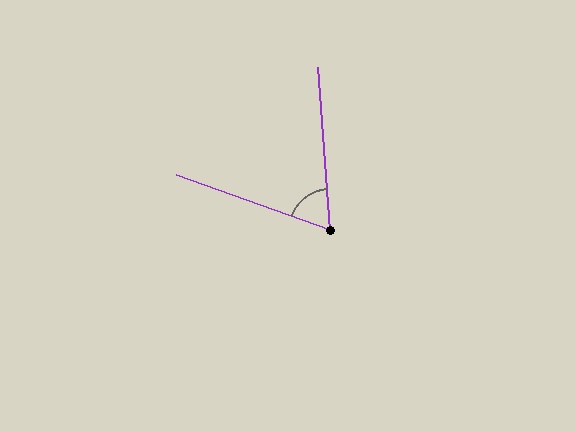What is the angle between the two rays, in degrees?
Approximately 66 degrees.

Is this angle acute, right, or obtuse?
It is acute.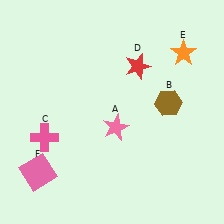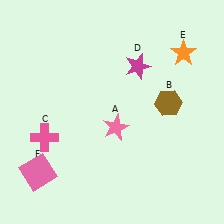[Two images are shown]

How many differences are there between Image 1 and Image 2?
There is 1 difference between the two images.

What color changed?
The star (D) changed from red in Image 1 to magenta in Image 2.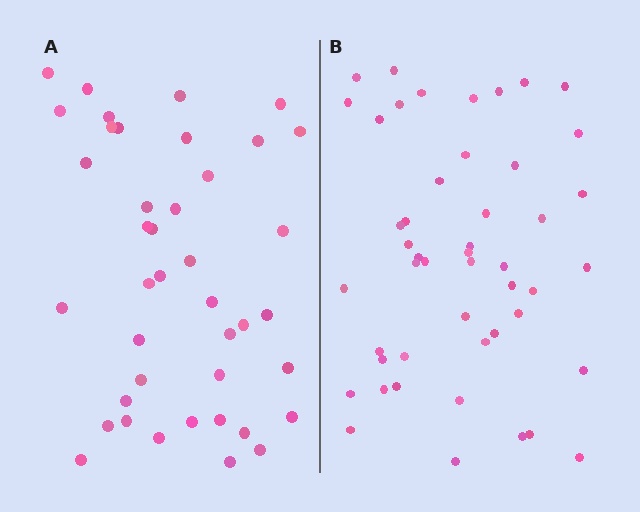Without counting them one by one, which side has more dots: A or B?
Region B (the right region) has more dots.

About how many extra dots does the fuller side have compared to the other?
Region B has roughly 8 or so more dots than region A.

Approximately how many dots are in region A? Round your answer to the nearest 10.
About 40 dots. (The exact count is 41, which rounds to 40.)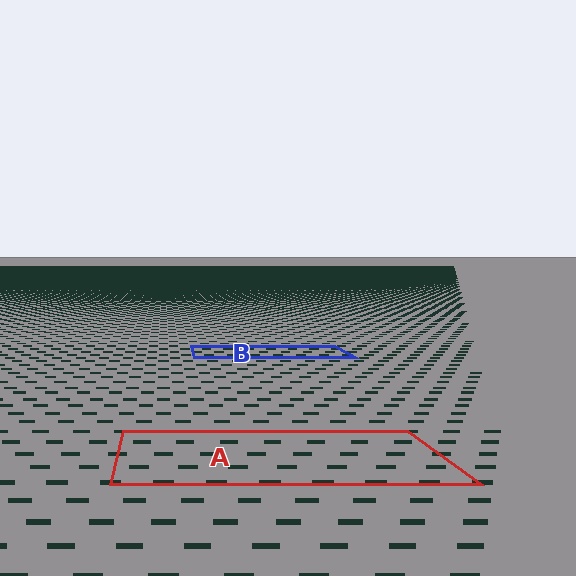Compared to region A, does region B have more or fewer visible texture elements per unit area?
Region B has more texture elements per unit area — they are packed more densely because it is farther away.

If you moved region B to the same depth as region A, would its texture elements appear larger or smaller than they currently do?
They would appear larger. At a closer depth, the same texture elements are projected at a bigger on-screen size.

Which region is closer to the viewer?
Region A is closer. The texture elements there are larger and more spread out.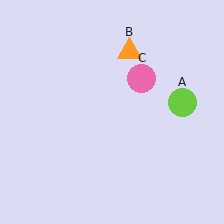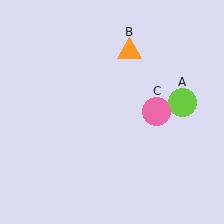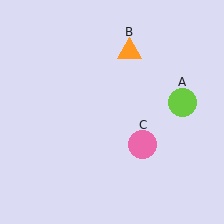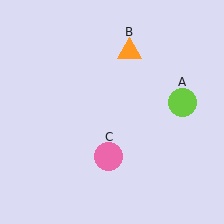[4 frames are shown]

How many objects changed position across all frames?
1 object changed position: pink circle (object C).